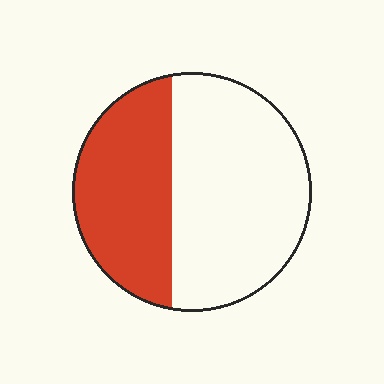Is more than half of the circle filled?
No.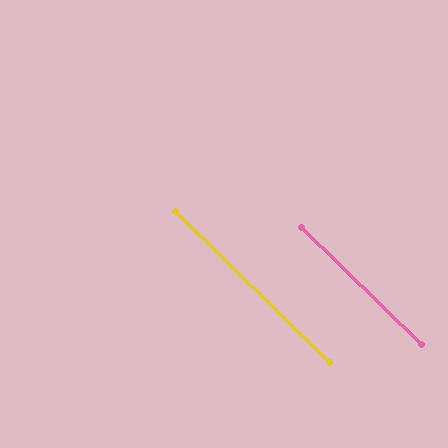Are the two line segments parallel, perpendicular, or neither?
Parallel — their directions differ by only 0.1°.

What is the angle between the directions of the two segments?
Approximately 0 degrees.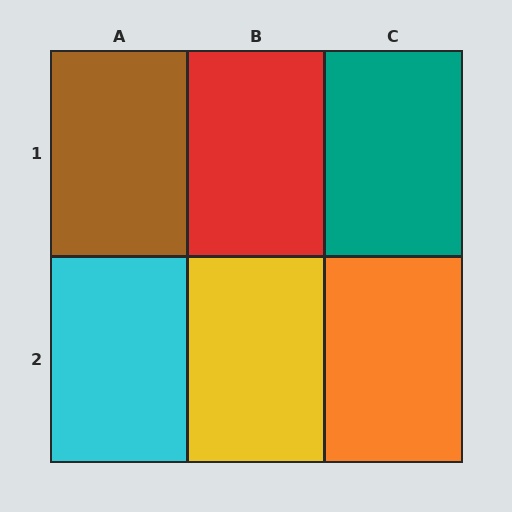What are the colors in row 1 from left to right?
Brown, red, teal.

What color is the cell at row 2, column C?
Orange.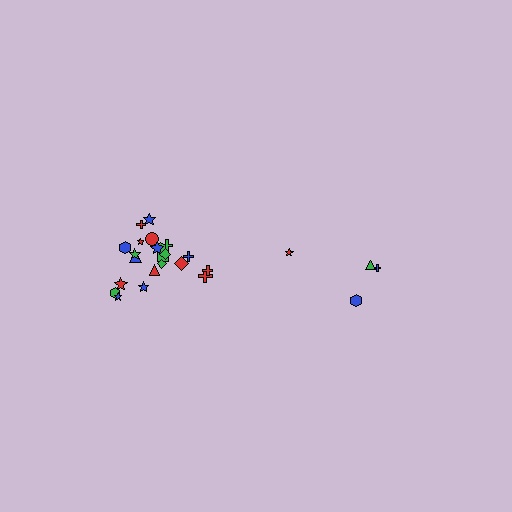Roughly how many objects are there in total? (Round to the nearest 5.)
Roughly 25 objects in total.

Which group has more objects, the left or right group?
The left group.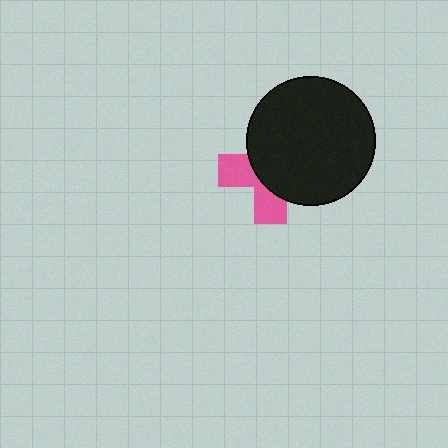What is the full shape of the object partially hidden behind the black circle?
The partially hidden object is a pink cross.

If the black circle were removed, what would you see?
You would see the complete pink cross.